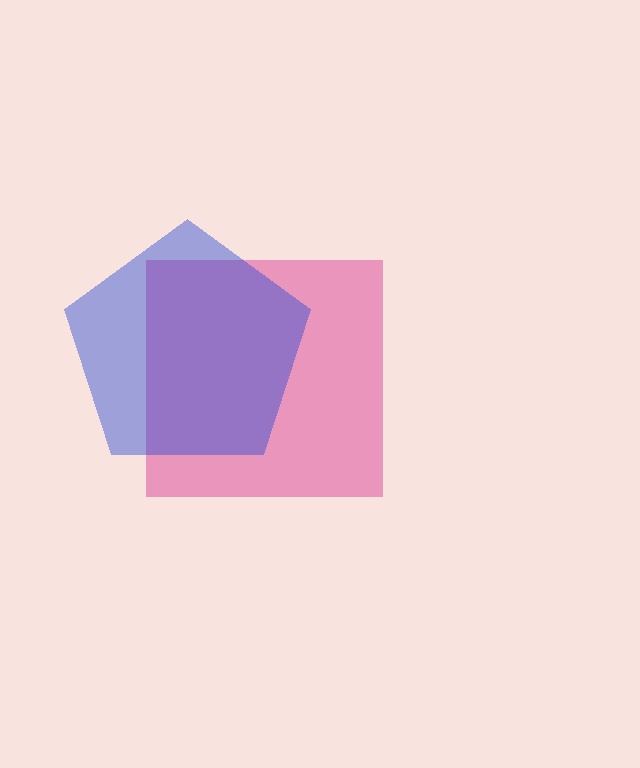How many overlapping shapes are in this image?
There are 2 overlapping shapes in the image.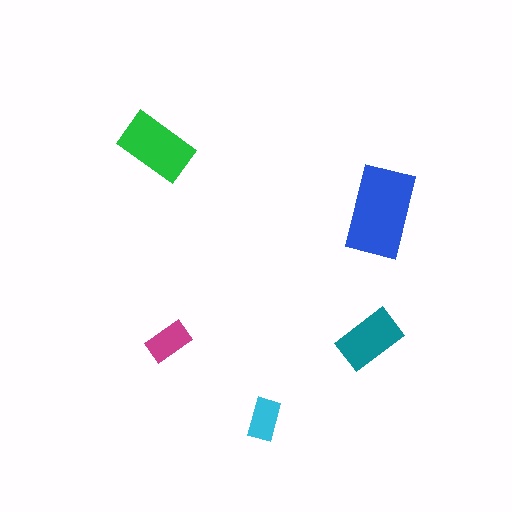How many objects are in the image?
There are 5 objects in the image.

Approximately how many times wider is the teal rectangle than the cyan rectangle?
About 1.5 times wider.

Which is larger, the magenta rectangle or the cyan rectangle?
The magenta one.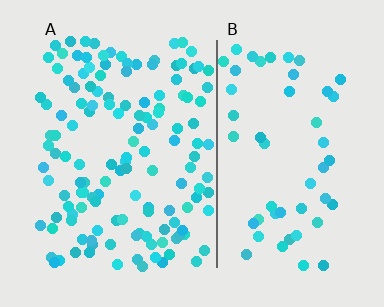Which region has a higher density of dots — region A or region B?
A (the left).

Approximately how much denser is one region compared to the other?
Approximately 2.5× — region A over region B.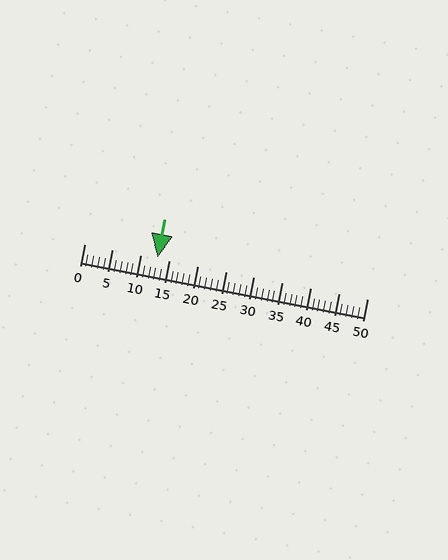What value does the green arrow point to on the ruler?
The green arrow points to approximately 13.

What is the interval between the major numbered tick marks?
The major tick marks are spaced 5 units apart.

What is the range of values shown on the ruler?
The ruler shows values from 0 to 50.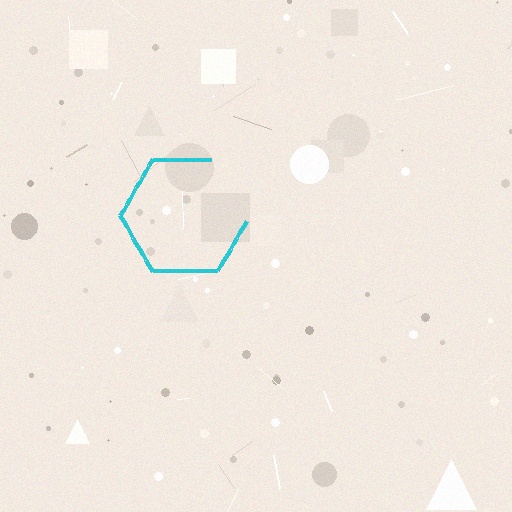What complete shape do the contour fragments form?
The contour fragments form a hexagon.